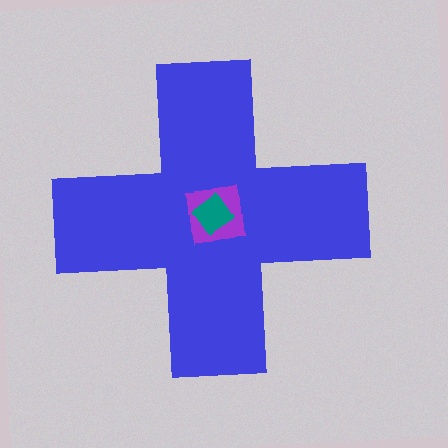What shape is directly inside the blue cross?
The purple square.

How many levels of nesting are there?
3.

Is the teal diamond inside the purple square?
Yes.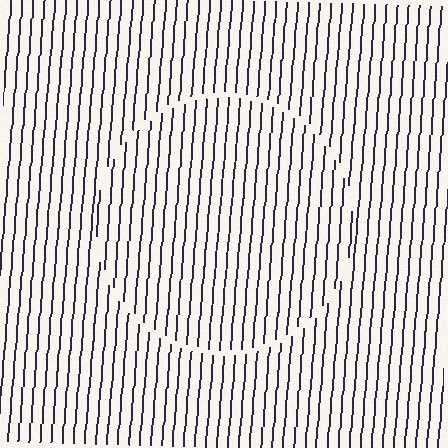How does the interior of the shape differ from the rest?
The interior of the shape contains the same grating, shifted by half a period — the contour is defined by the phase discontinuity where line-ends from the inner and outer gratings abut.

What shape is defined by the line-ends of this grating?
An illusory circle. The interior of the shape contains the same grating, shifted by half a period — the contour is defined by the phase discontinuity where line-ends from the inner and outer gratings abut.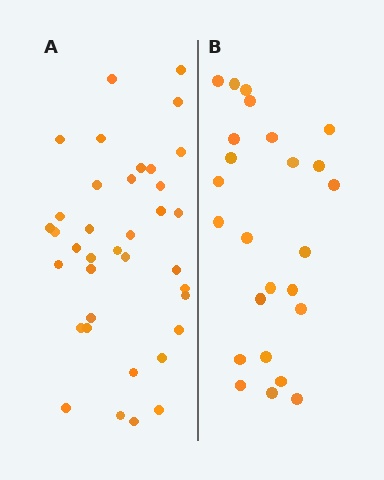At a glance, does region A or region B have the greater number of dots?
Region A (the left region) has more dots.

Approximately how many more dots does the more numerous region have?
Region A has roughly 12 or so more dots than region B.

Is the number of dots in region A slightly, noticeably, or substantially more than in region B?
Region A has substantially more. The ratio is roughly 1.5 to 1.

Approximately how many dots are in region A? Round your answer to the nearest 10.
About 40 dots. (The exact count is 37, which rounds to 40.)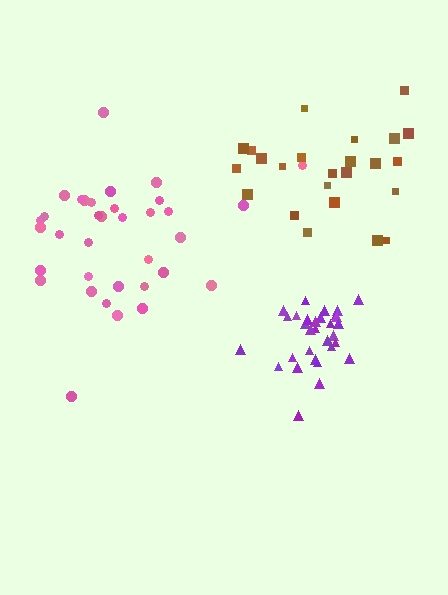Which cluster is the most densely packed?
Purple.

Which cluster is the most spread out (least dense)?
Pink.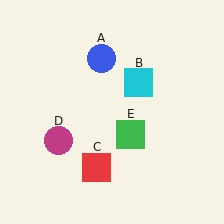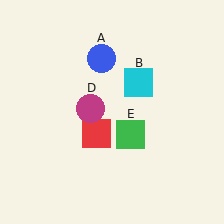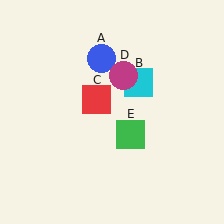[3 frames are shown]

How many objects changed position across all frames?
2 objects changed position: red square (object C), magenta circle (object D).